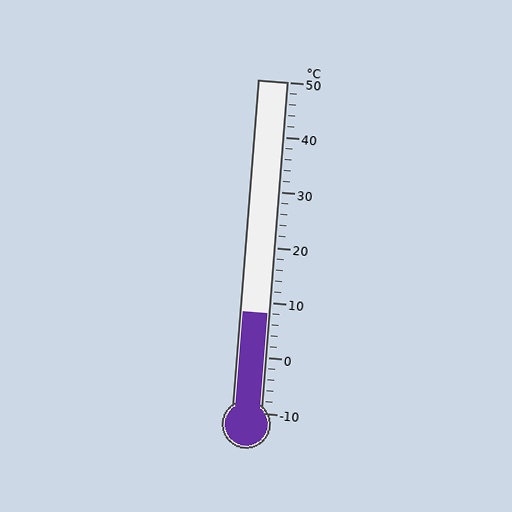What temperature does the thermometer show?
The thermometer shows approximately 8°C.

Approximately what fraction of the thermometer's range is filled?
The thermometer is filled to approximately 30% of its range.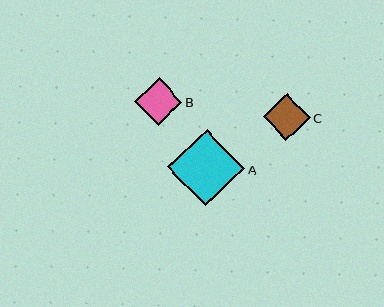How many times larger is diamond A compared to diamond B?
Diamond A is approximately 1.6 times the size of diamond B.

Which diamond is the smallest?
Diamond C is the smallest with a size of approximately 47 pixels.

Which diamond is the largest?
Diamond A is the largest with a size of approximately 77 pixels.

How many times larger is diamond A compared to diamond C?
Diamond A is approximately 1.6 times the size of diamond C.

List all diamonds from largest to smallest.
From largest to smallest: A, B, C.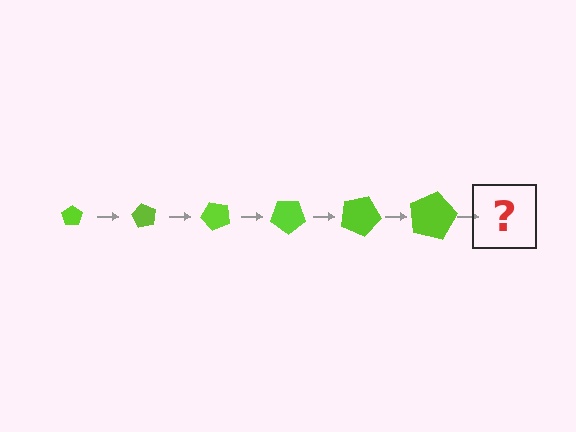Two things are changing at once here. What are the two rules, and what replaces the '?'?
The two rules are that the pentagon grows larger each step and it rotates 60 degrees each step. The '?' should be a pentagon, larger than the previous one and rotated 360 degrees from the start.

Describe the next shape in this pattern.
It should be a pentagon, larger than the previous one and rotated 360 degrees from the start.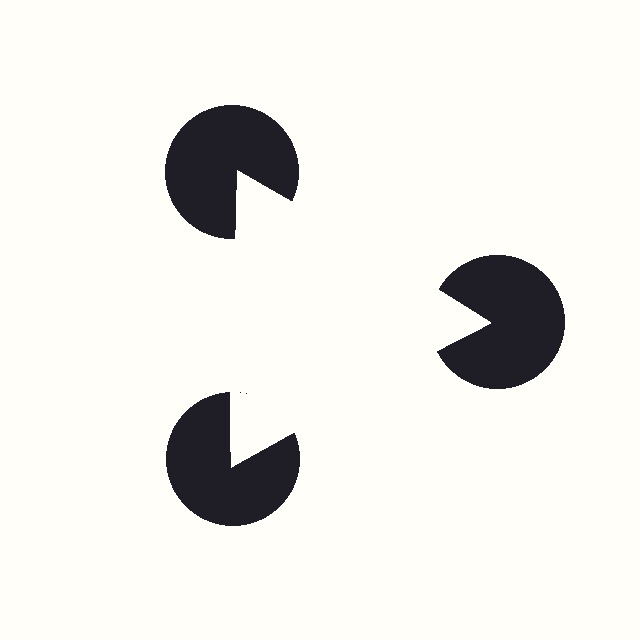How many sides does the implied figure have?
3 sides.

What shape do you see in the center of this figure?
An illusory triangle — its edges are inferred from the aligned wedge cuts in the pac-man discs, not physically drawn.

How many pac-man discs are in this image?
There are 3 — one at each vertex of the illusory triangle.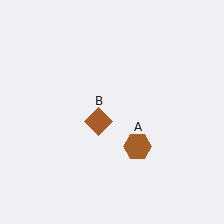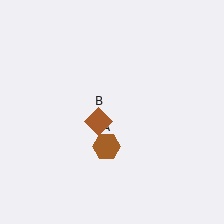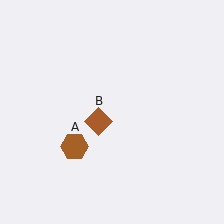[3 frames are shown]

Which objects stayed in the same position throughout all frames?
Brown diamond (object B) remained stationary.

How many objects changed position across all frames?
1 object changed position: brown hexagon (object A).